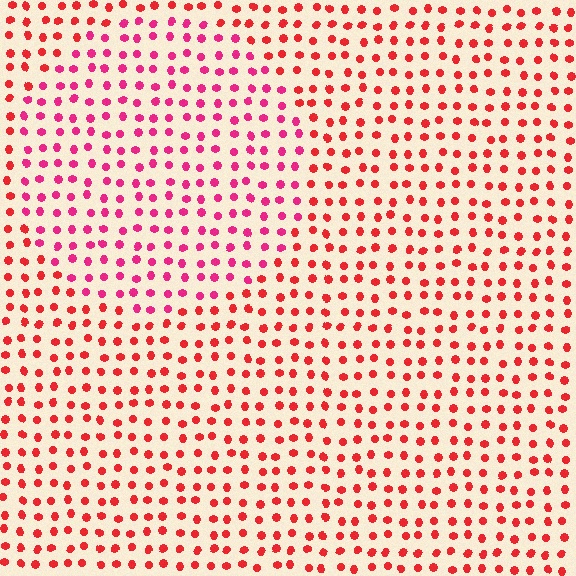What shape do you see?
I see a circle.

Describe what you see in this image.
The image is filled with small red elements in a uniform arrangement. A circle-shaped region is visible where the elements are tinted to a slightly different hue, forming a subtle color boundary.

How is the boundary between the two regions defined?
The boundary is defined purely by a slight shift in hue (about 28 degrees). Spacing, size, and orientation are identical on both sides.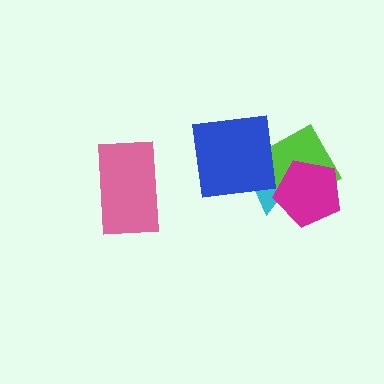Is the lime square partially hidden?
Yes, it is partially covered by another shape.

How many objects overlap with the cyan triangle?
3 objects overlap with the cyan triangle.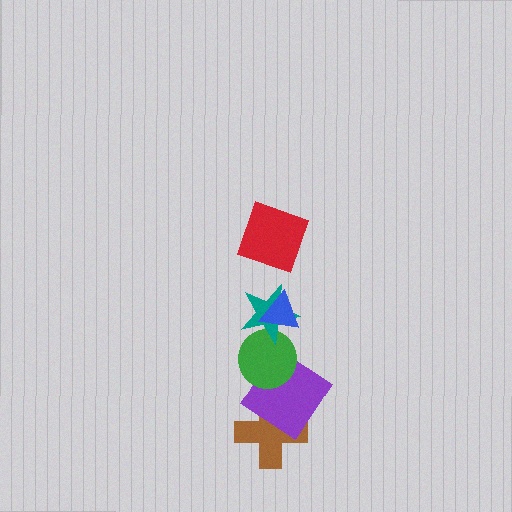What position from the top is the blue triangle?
The blue triangle is 2nd from the top.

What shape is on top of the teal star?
The blue triangle is on top of the teal star.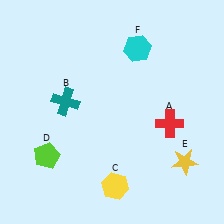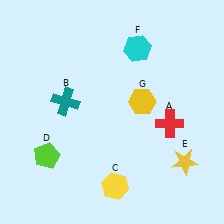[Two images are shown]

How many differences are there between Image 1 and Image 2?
There is 1 difference between the two images.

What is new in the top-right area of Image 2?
A yellow hexagon (G) was added in the top-right area of Image 2.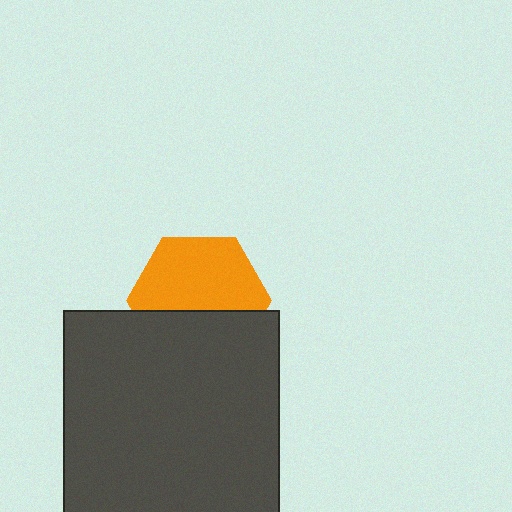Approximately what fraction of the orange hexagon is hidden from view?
Roughly 41% of the orange hexagon is hidden behind the dark gray square.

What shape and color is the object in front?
The object in front is a dark gray square.